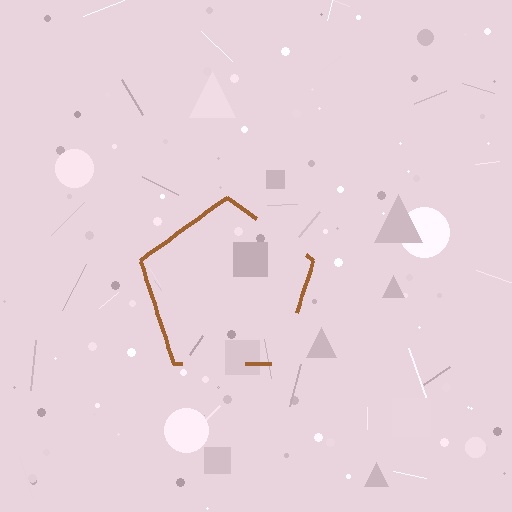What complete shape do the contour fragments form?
The contour fragments form a pentagon.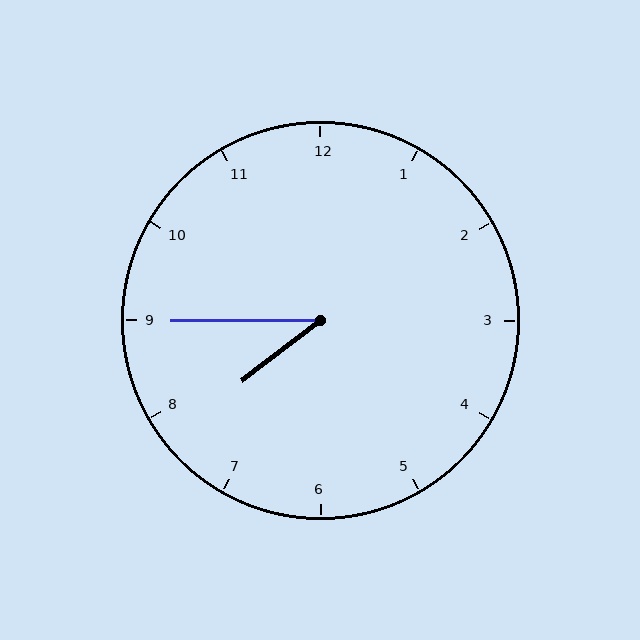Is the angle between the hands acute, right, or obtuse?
It is acute.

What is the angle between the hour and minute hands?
Approximately 38 degrees.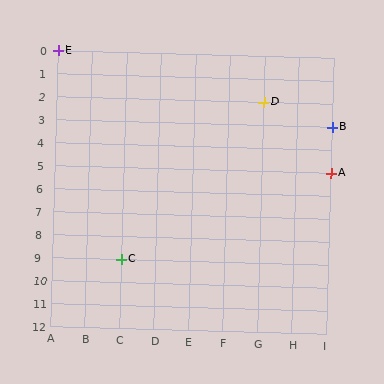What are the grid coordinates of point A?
Point A is at grid coordinates (I, 5).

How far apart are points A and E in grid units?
Points A and E are 8 columns and 5 rows apart (about 9.4 grid units diagonally).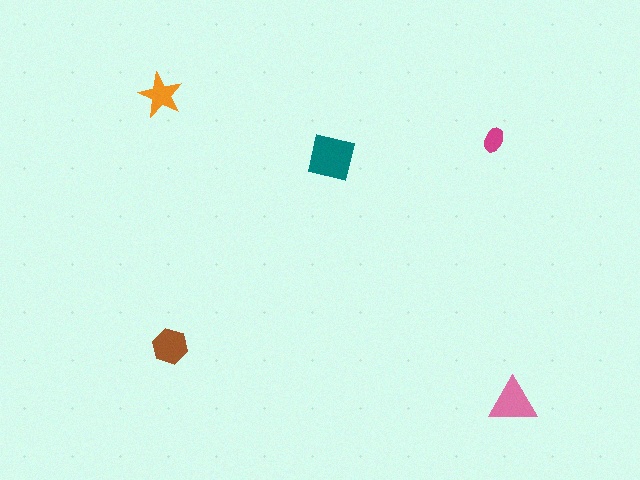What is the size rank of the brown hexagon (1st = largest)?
3rd.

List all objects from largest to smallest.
The teal square, the pink triangle, the brown hexagon, the orange star, the magenta ellipse.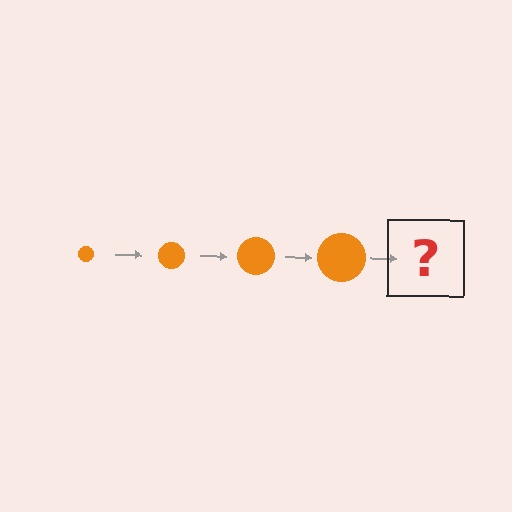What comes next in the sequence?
The next element should be an orange circle, larger than the previous one.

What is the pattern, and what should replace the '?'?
The pattern is that the circle gets progressively larger each step. The '?' should be an orange circle, larger than the previous one.